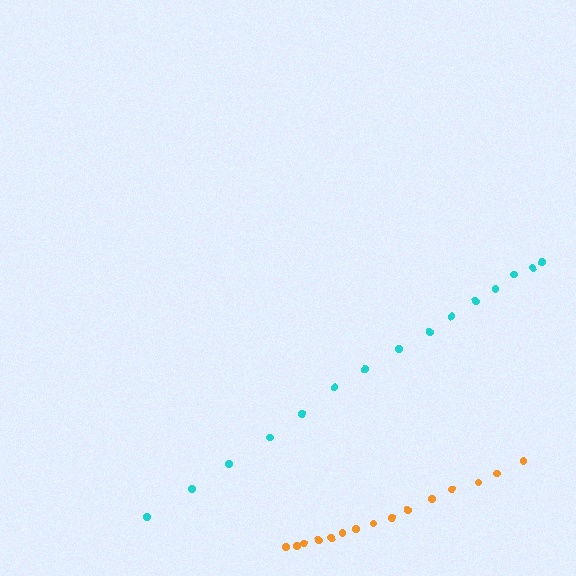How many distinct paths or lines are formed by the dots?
There are 2 distinct paths.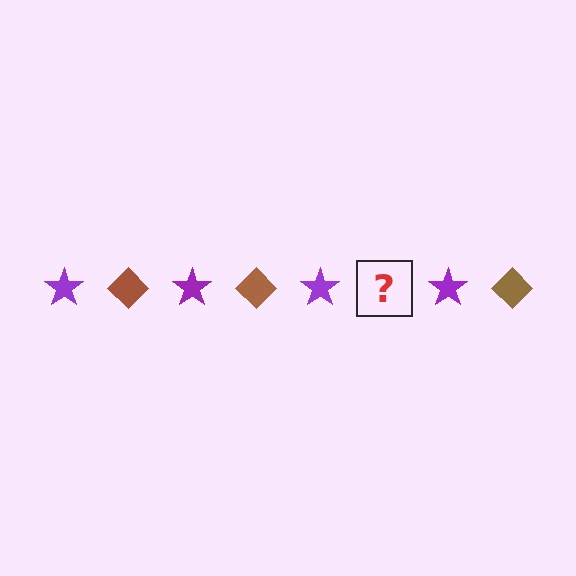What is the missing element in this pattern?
The missing element is a brown diamond.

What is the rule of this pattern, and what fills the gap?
The rule is that the pattern alternates between purple star and brown diamond. The gap should be filled with a brown diamond.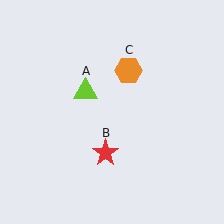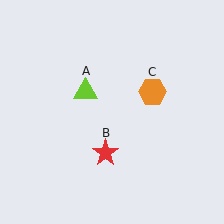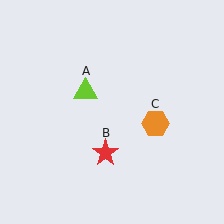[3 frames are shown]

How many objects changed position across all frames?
1 object changed position: orange hexagon (object C).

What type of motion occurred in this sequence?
The orange hexagon (object C) rotated clockwise around the center of the scene.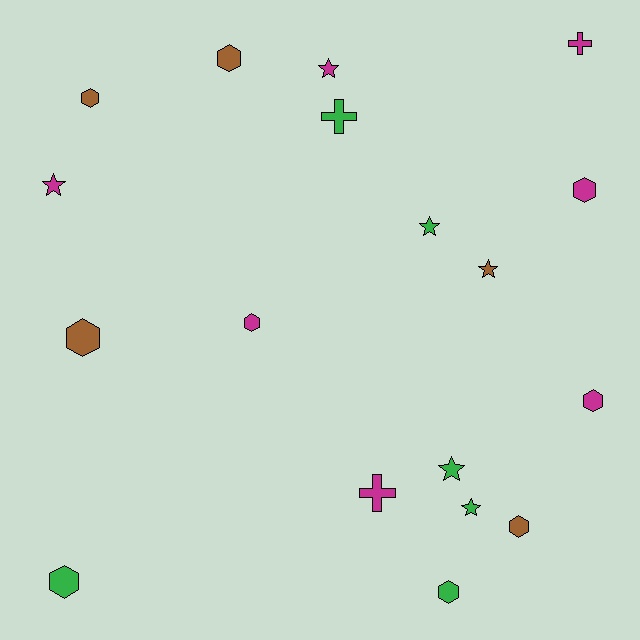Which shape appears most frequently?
Hexagon, with 9 objects.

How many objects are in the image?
There are 18 objects.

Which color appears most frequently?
Magenta, with 7 objects.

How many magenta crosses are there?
There are 2 magenta crosses.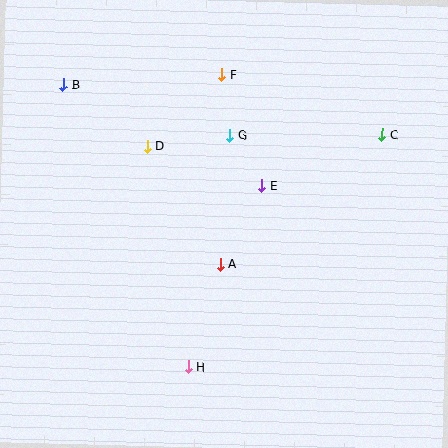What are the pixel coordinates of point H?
Point H is at (188, 367).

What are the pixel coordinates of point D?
Point D is at (147, 146).